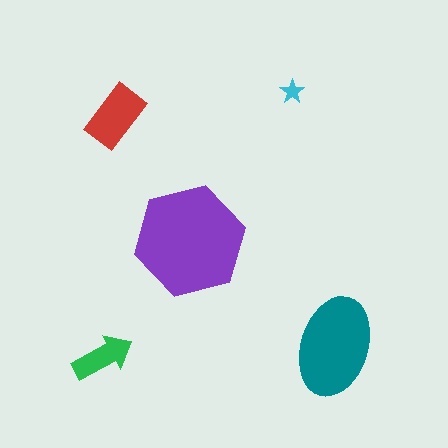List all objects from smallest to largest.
The cyan star, the green arrow, the red rectangle, the teal ellipse, the purple hexagon.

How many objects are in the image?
There are 5 objects in the image.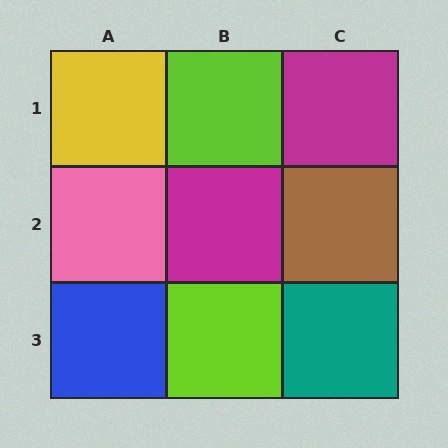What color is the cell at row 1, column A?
Yellow.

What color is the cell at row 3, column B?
Lime.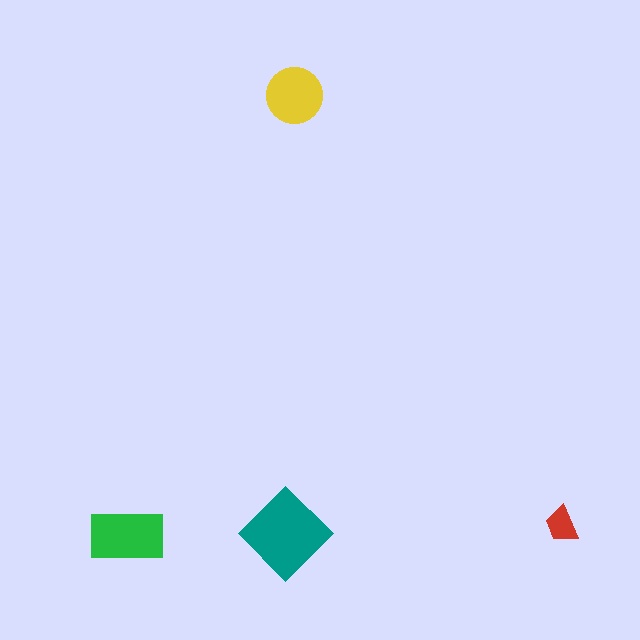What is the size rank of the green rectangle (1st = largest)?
2nd.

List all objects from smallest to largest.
The red trapezoid, the yellow circle, the green rectangle, the teal diamond.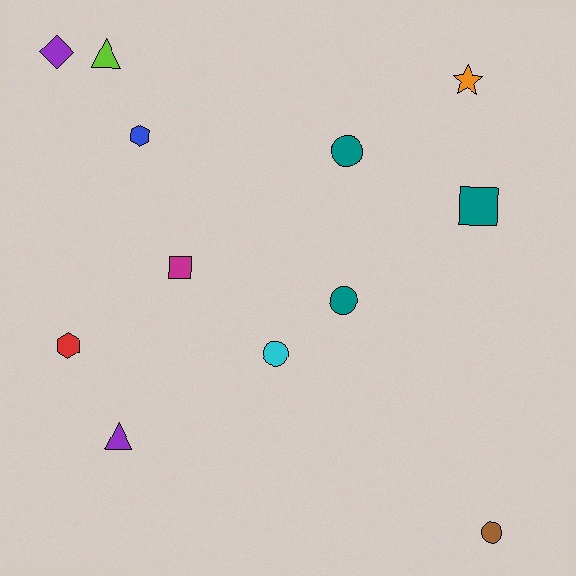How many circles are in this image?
There are 4 circles.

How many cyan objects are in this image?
There is 1 cyan object.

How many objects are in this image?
There are 12 objects.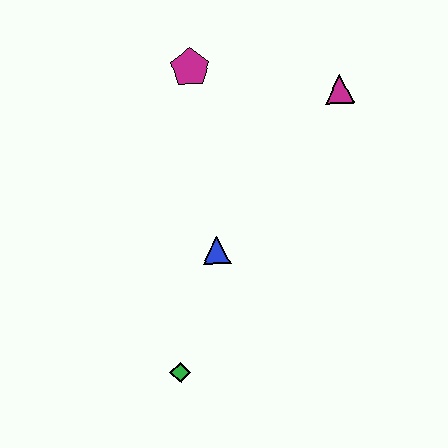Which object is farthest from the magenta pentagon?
The green diamond is farthest from the magenta pentagon.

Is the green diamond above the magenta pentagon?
No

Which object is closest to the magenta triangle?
The magenta pentagon is closest to the magenta triangle.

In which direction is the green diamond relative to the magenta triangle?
The green diamond is below the magenta triangle.